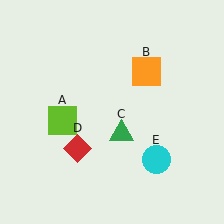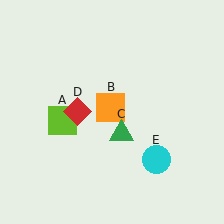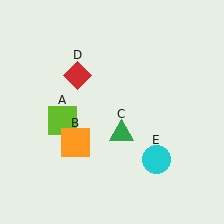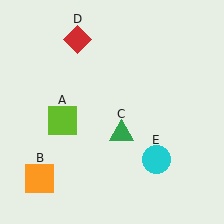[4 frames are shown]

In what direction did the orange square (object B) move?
The orange square (object B) moved down and to the left.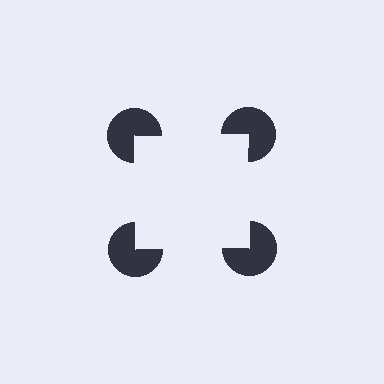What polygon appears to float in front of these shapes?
An illusory square — its edges are inferred from the aligned wedge cuts in the pac-man discs, not physically drawn.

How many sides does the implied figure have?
4 sides.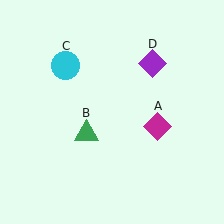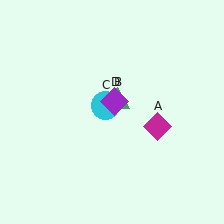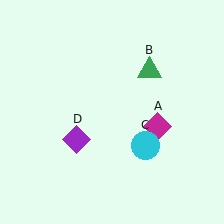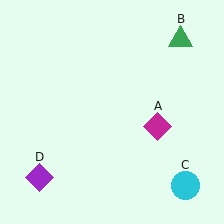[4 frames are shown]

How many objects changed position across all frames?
3 objects changed position: green triangle (object B), cyan circle (object C), purple diamond (object D).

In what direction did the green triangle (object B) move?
The green triangle (object B) moved up and to the right.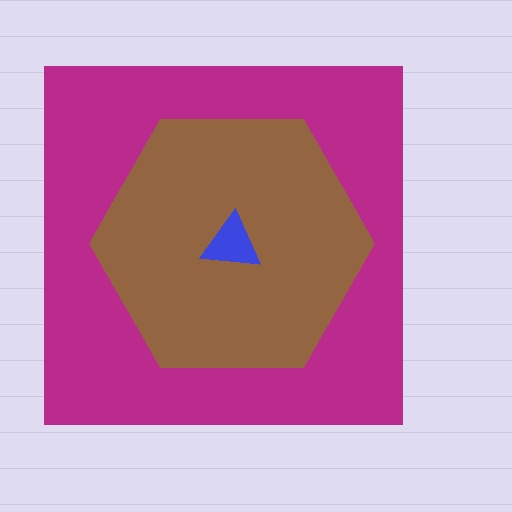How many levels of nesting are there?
3.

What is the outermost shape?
The magenta square.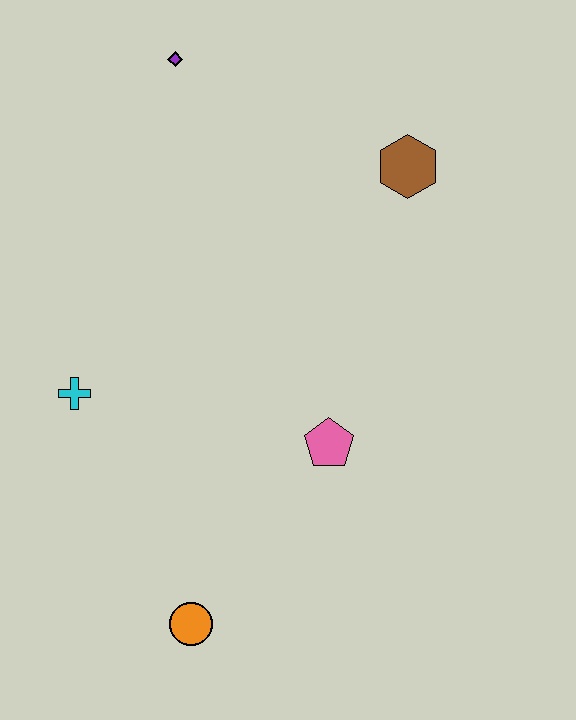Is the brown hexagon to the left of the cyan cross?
No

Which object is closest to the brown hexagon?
The purple diamond is closest to the brown hexagon.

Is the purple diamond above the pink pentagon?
Yes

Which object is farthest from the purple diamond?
The orange circle is farthest from the purple diamond.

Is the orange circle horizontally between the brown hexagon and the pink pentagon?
No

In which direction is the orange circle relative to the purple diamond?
The orange circle is below the purple diamond.